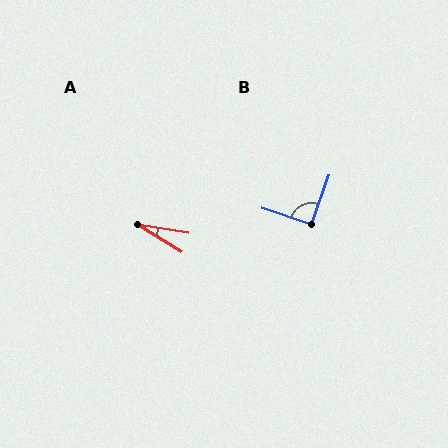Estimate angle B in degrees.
Approximately 90 degrees.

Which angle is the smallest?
A, at approximately 23 degrees.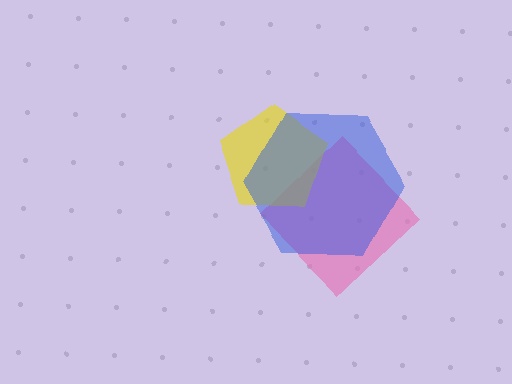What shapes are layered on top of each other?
The layered shapes are: a pink diamond, a yellow pentagon, a blue hexagon.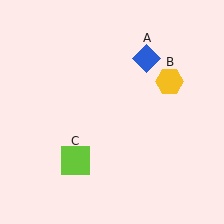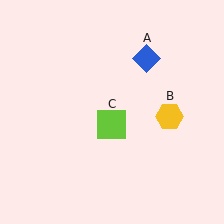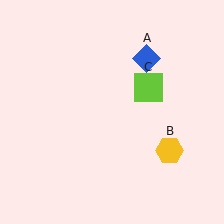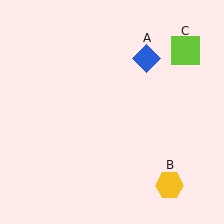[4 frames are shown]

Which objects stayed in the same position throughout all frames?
Blue diamond (object A) remained stationary.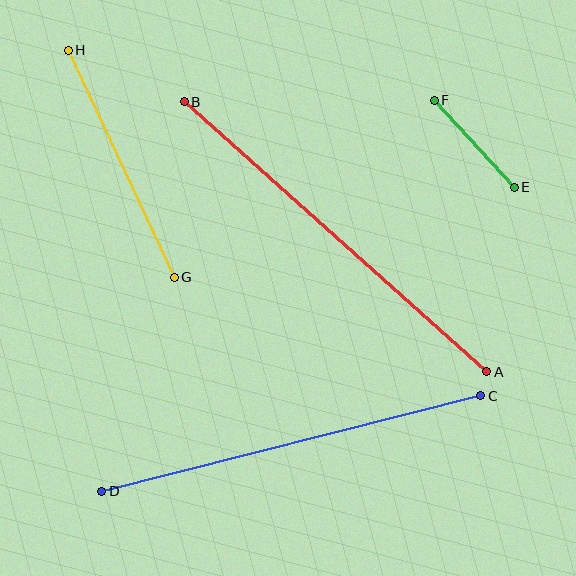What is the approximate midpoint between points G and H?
The midpoint is at approximately (121, 164) pixels.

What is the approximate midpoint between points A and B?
The midpoint is at approximately (336, 237) pixels.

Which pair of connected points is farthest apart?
Points A and B are farthest apart.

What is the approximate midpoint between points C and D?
The midpoint is at approximately (291, 443) pixels.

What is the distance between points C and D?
The distance is approximately 391 pixels.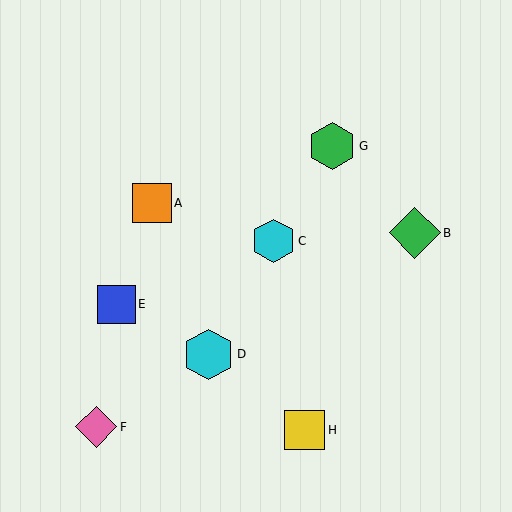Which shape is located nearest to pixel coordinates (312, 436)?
The yellow square (labeled H) at (305, 430) is nearest to that location.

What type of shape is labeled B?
Shape B is a green diamond.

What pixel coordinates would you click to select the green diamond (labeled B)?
Click at (415, 233) to select the green diamond B.